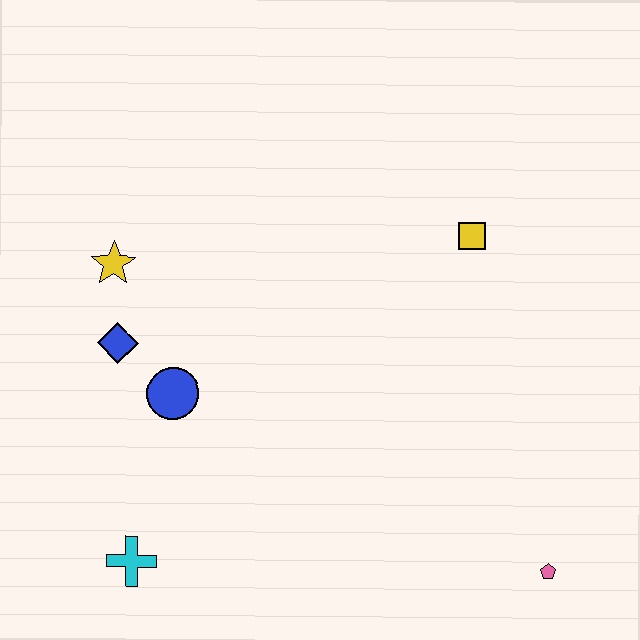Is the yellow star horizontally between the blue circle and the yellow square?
No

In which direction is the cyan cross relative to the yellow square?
The cyan cross is to the left of the yellow square.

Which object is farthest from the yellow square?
The cyan cross is farthest from the yellow square.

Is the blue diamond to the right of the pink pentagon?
No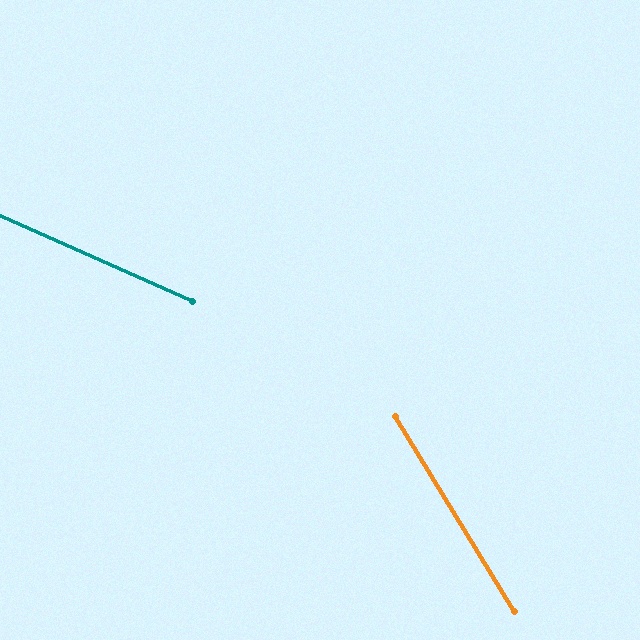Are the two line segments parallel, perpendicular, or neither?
Neither parallel nor perpendicular — they differ by about 35°.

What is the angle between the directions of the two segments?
Approximately 35 degrees.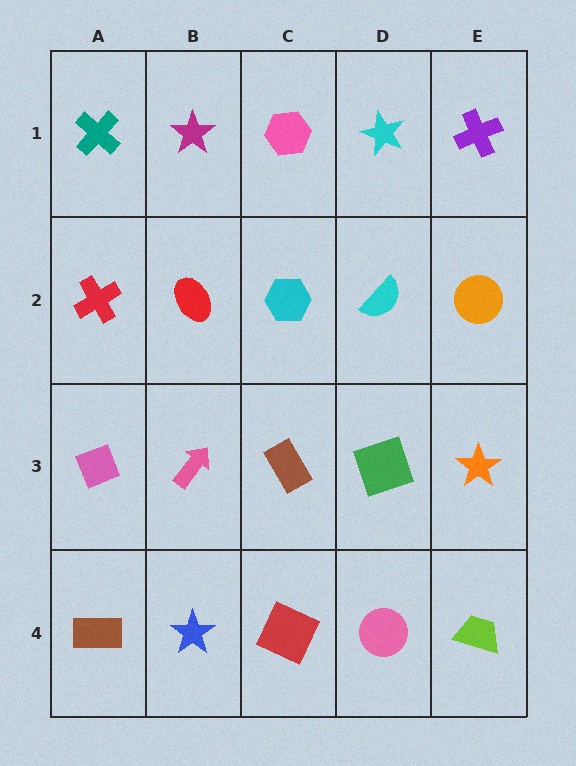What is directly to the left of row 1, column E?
A cyan star.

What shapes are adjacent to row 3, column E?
An orange circle (row 2, column E), a lime trapezoid (row 4, column E), a green square (row 3, column D).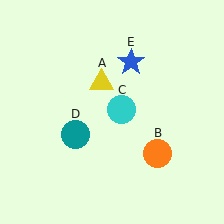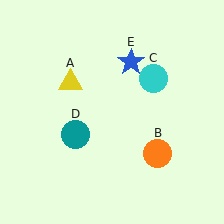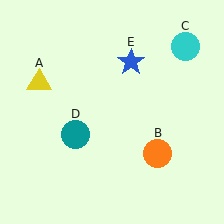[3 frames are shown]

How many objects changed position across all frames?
2 objects changed position: yellow triangle (object A), cyan circle (object C).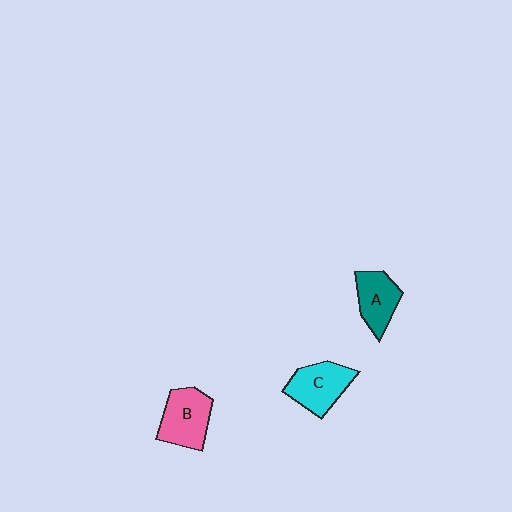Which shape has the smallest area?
Shape A (teal).